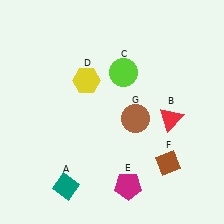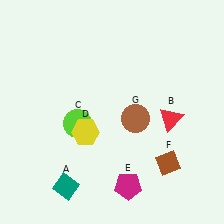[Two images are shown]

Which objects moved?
The objects that moved are: the lime circle (C), the yellow hexagon (D).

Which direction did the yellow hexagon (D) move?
The yellow hexagon (D) moved down.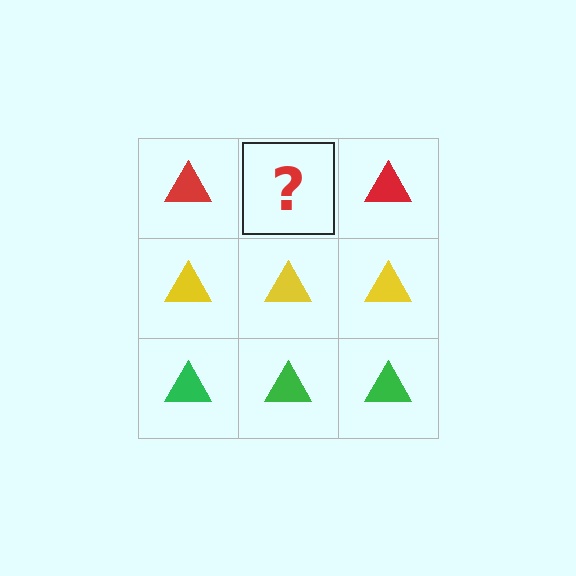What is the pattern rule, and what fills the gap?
The rule is that each row has a consistent color. The gap should be filled with a red triangle.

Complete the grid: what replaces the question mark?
The question mark should be replaced with a red triangle.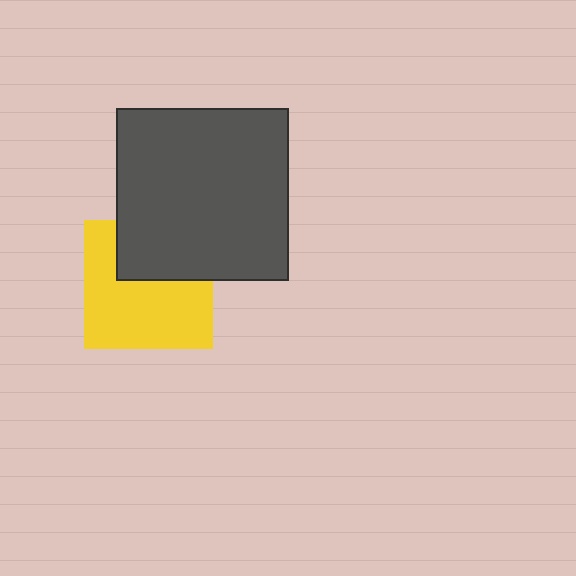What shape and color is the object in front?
The object in front is a dark gray square.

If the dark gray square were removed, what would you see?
You would see the complete yellow square.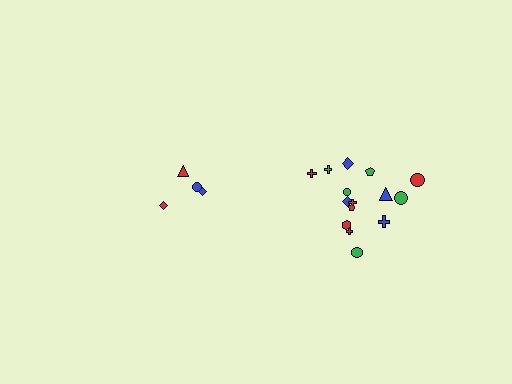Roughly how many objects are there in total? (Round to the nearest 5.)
Roughly 20 objects in total.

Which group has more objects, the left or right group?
The right group.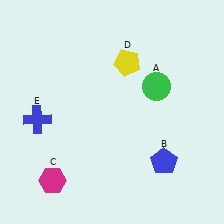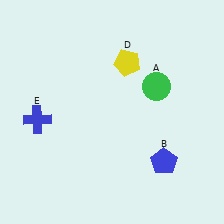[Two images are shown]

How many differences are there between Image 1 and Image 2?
There is 1 difference between the two images.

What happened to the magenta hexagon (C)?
The magenta hexagon (C) was removed in Image 2. It was in the bottom-left area of Image 1.